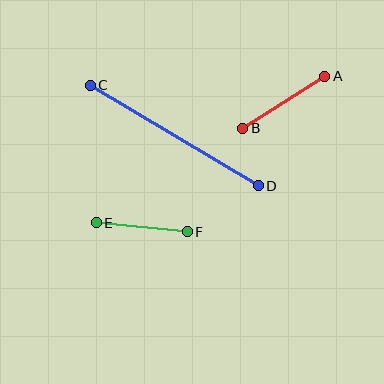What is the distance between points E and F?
The distance is approximately 91 pixels.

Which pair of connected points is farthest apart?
Points C and D are farthest apart.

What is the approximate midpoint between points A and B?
The midpoint is at approximately (284, 102) pixels.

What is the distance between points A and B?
The distance is approximately 97 pixels.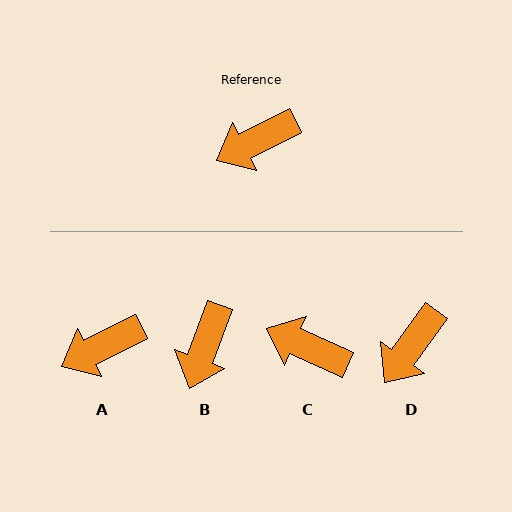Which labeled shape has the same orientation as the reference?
A.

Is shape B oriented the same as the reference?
No, it is off by about 43 degrees.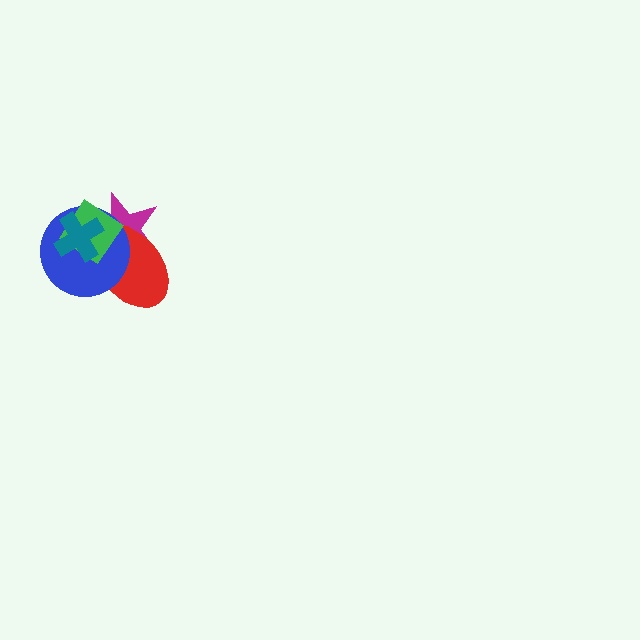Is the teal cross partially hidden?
No, no other shape covers it.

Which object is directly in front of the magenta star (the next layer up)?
The red ellipse is directly in front of the magenta star.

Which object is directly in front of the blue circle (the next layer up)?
The green diamond is directly in front of the blue circle.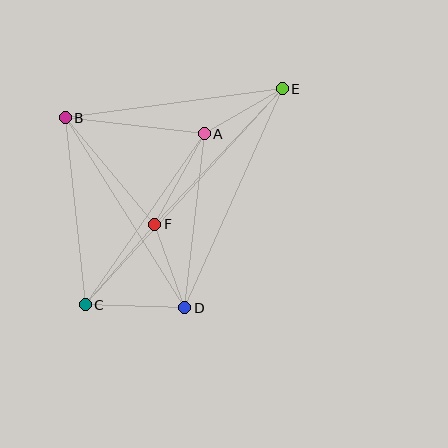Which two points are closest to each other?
Points D and F are closest to each other.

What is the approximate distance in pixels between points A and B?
The distance between A and B is approximately 140 pixels.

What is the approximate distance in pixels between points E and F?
The distance between E and F is approximately 186 pixels.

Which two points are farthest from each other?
Points C and E are farthest from each other.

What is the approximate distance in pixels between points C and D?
The distance between C and D is approximately 99 pixels.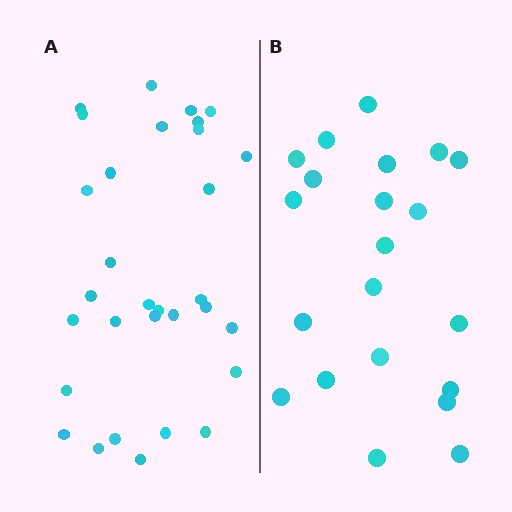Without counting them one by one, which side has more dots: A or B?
Region A (the left region) has more dots.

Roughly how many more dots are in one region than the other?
Region A has roughly 10 or so more dots than region B.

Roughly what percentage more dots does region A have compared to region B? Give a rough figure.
About 50% more.